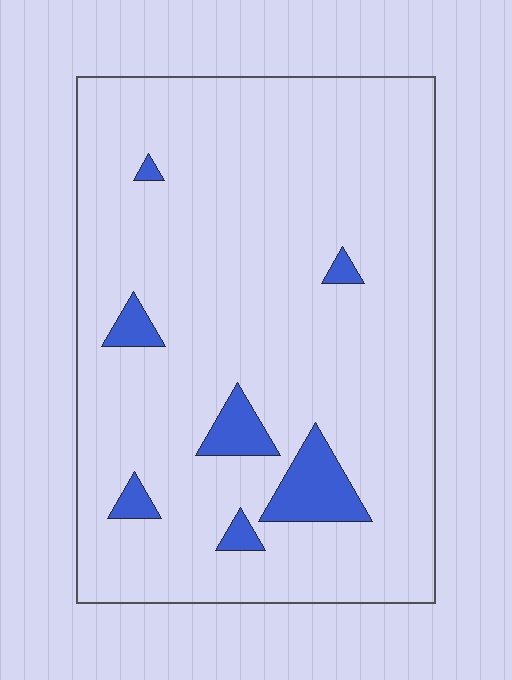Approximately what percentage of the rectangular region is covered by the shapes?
Approximately 10%.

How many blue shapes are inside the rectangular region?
7.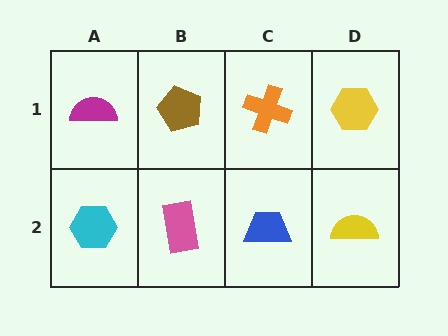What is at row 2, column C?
A blue trapezoid.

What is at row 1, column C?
An orange cross.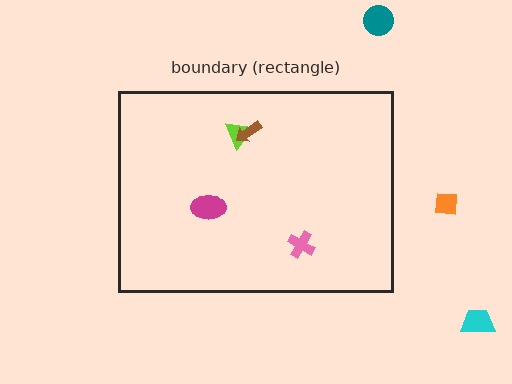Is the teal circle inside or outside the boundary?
Outside.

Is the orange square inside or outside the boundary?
Outside.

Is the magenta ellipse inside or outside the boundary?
Inside.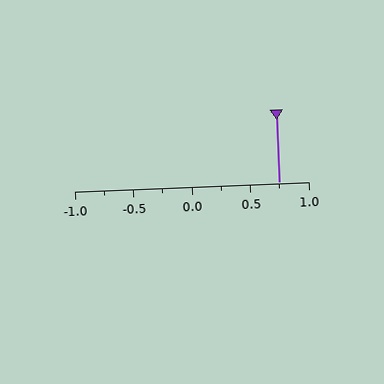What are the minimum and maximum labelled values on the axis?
The axis runs from -1.0 to 1.0.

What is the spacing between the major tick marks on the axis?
The major ticks are spaced 0.5 apart.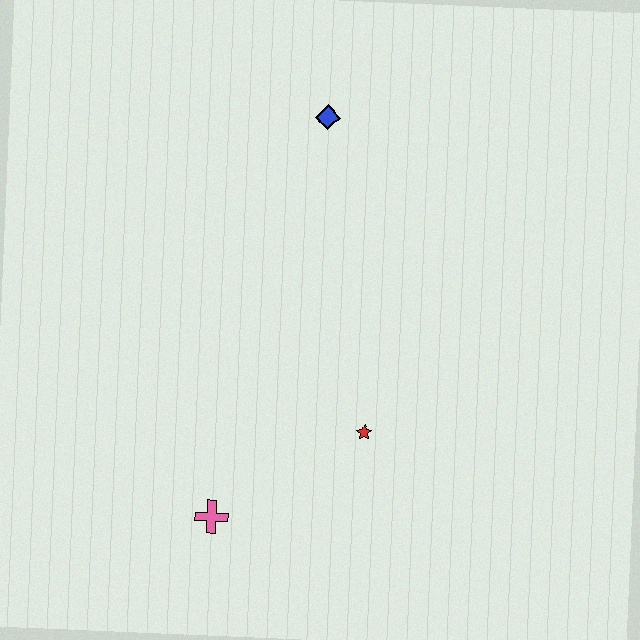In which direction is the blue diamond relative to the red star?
The blue diamond is above the red star.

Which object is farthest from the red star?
The blue diamond is farthest from the red star.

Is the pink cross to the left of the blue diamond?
Yes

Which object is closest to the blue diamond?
The red star is closest to the blue diamond.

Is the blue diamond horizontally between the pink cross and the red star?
Yes